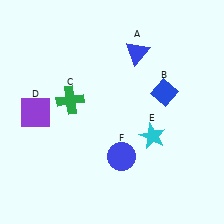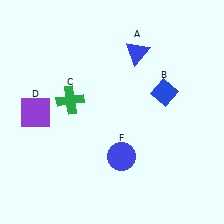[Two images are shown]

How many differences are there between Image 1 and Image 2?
There is 1 difference between the two images.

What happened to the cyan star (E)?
The cyan star (E) was removed in Image 2. It was in the bottom-right area of Image 1.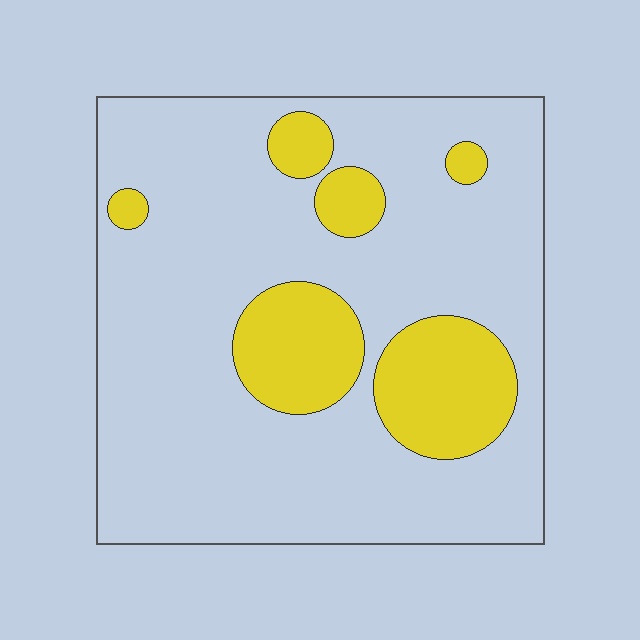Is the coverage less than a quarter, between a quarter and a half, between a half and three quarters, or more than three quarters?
Less than a quarter.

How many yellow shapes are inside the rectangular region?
6.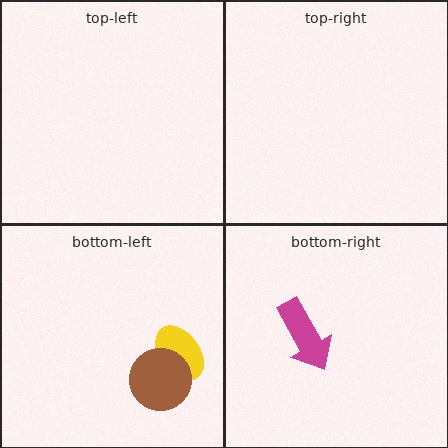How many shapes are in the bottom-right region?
1.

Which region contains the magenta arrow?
The bottom-right region.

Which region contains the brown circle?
The bottom-left region.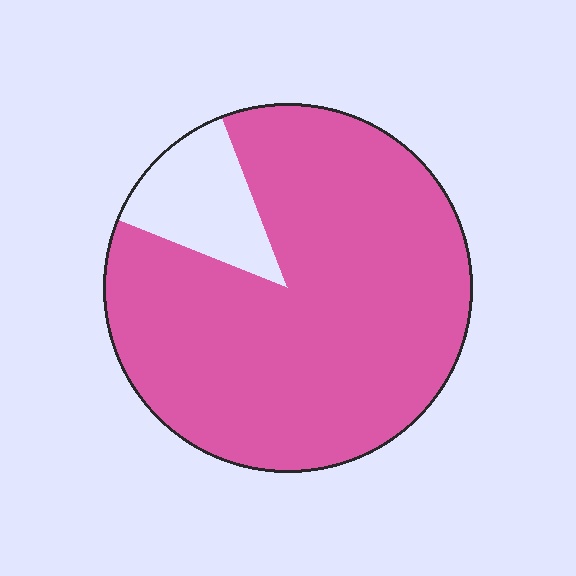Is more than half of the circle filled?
Yes.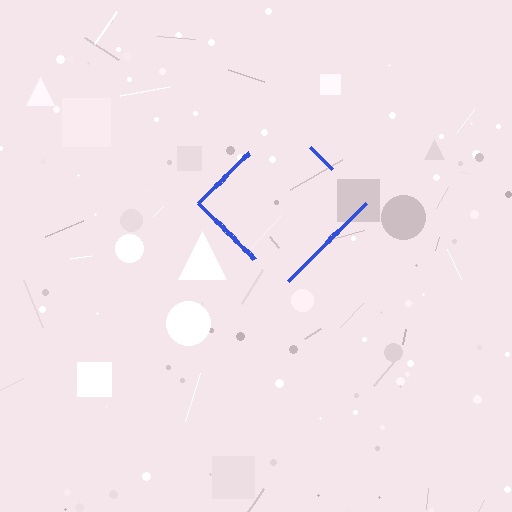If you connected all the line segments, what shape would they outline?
They would outline a diamond.